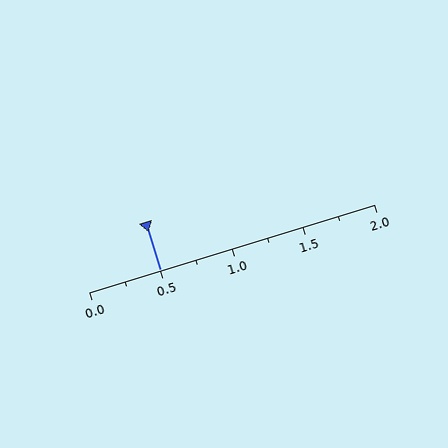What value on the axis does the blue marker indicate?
The marker indicates approximately 0.5.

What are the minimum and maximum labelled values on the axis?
The axis runs from 0.0 to 2.0.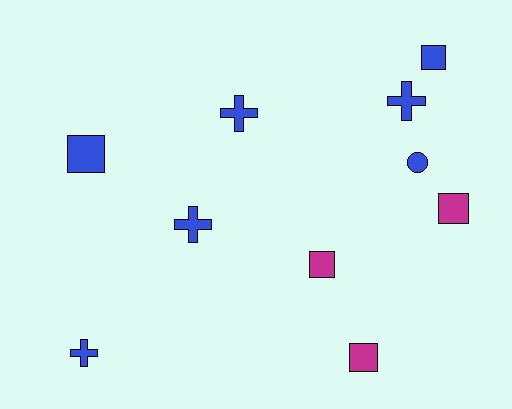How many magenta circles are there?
There are no magenta circles.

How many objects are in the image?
There are 10 objects.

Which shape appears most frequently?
Square, with 5 objects.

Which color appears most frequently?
Blue, with 7 objects.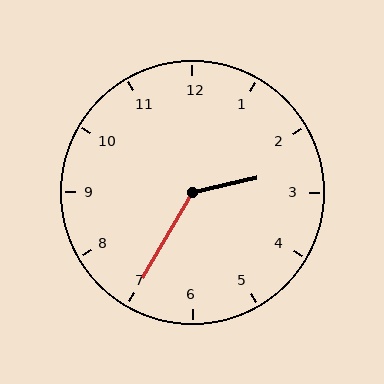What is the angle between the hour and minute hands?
Approximately 132 degrees.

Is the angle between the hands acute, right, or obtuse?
It is obtuse.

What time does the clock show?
2:35.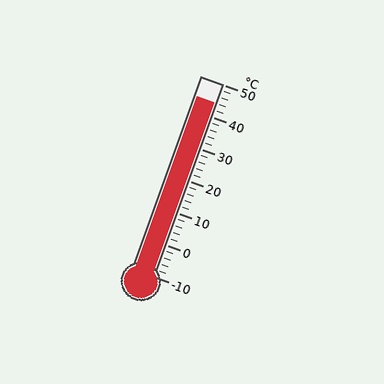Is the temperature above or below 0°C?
The temperature is above 0°C.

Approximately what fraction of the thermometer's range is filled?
The thermometer is filled to approximately 90% of its range.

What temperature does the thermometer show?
The thermometer shows approximately 44°C.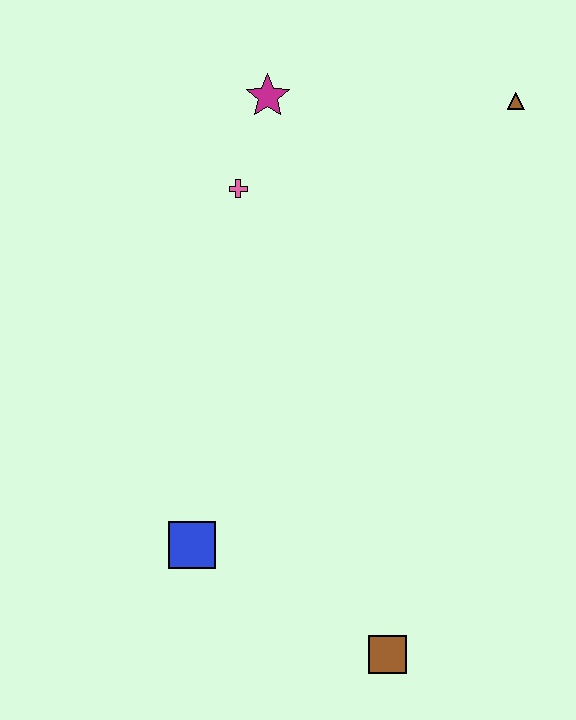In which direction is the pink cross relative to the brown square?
The pink cross is above the brown square.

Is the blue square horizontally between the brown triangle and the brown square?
No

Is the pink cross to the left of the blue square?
No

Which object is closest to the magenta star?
The pink cross is closest to the magenta star.